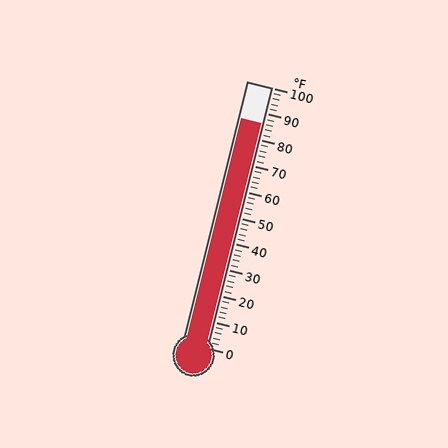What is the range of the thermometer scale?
The thermometer scale ranges from 0°F to 100°F.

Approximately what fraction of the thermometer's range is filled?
The thermometer is filled to approximately 85% of its range.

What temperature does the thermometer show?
The thermometer shows approximately 86°F.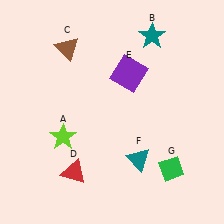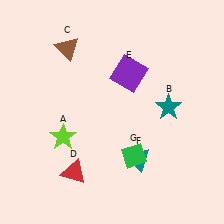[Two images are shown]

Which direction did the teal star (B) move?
The teal star (B) moved down.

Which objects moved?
The objects that moved are: the teal star (B), the green diamond (G).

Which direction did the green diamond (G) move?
The green diamond (G) moved left.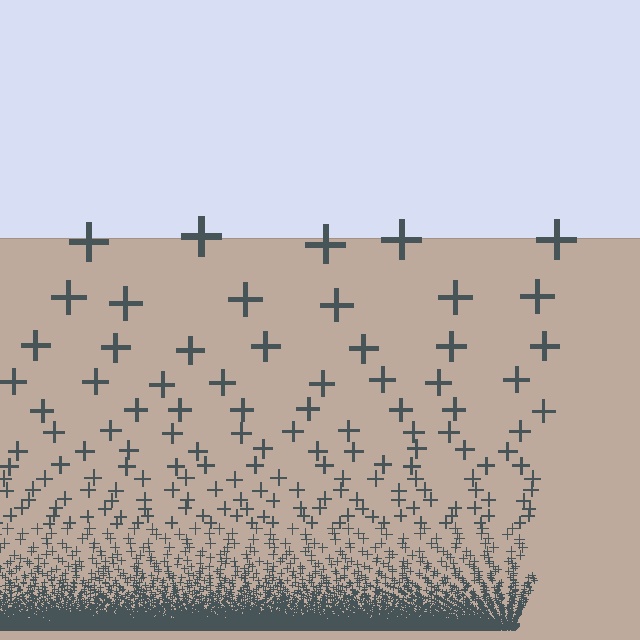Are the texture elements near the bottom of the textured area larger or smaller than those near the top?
Smaller. The gradient is inverted — elements near the bottom are smaller and denser.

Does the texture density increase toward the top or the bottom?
Density increases toward the bottom.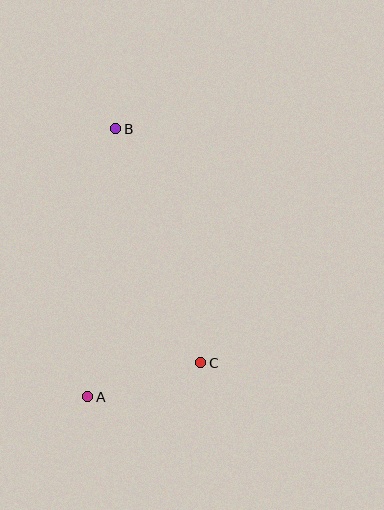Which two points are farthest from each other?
Points A and B are farthest from each other.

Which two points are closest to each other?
Points A and C are closest to each other.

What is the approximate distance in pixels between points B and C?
The distance between B and C is approximately 249 pixels.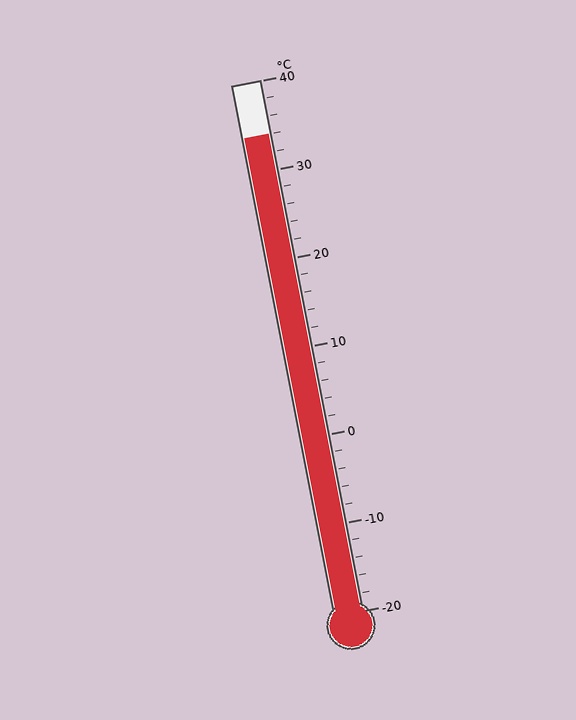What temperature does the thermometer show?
The thermometer shows approximately 34°C.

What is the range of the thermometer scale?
The thermometer scale ranges from -20°C to 40°C.